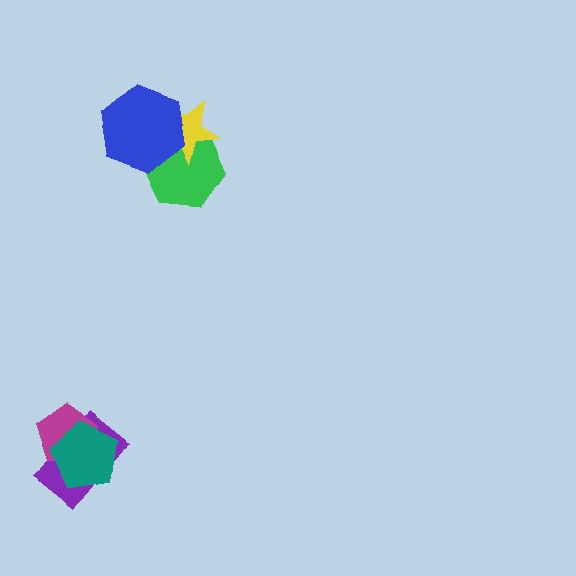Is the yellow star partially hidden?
Yes, it is partially covered by another shape.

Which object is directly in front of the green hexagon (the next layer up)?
The yellow star is directly in front of the green hexagon.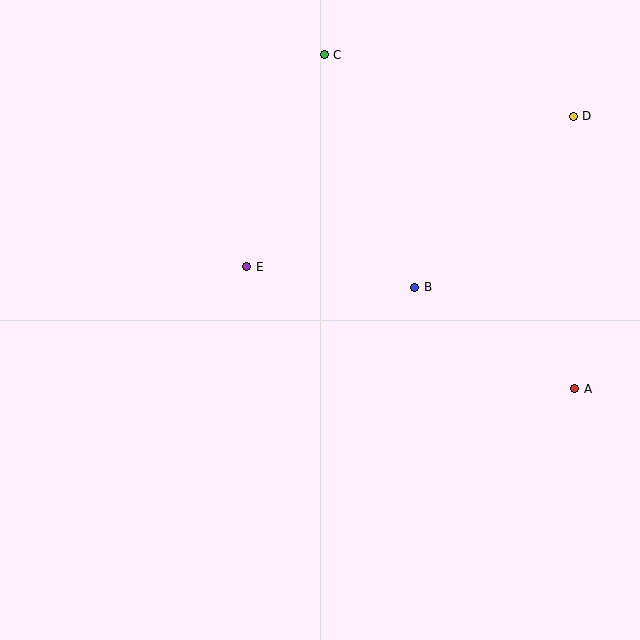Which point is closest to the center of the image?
Point E at (247, 267) is closest to the center.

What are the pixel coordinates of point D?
Point D is at (573, 116).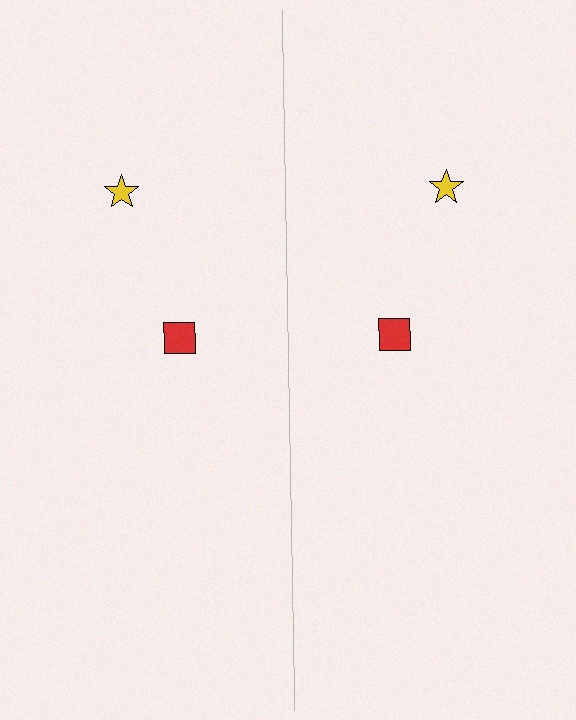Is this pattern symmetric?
Yes, this pattern has bilateral (reflection) symmetry.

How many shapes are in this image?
There are 4 shapes in this image.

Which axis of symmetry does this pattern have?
The pattern has a vertical axis of symmetry running through the center of the image.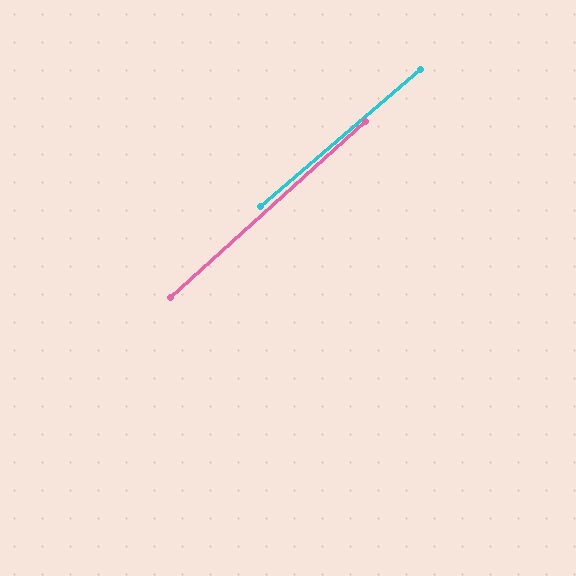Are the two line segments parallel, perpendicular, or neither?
Parallel — their directions differ by only 1.3°.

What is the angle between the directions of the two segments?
Approximately 1 degree.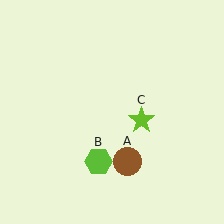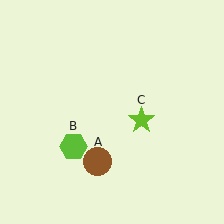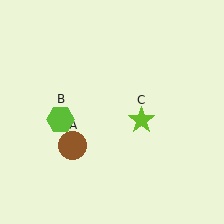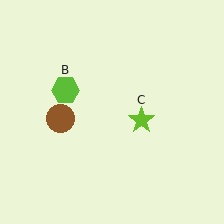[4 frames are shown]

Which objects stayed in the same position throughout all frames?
Lime star (object C) remained stationary.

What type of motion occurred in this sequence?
The brown circle (object A), lime hexagon (object B) rotated clockwise around the center of the scene.